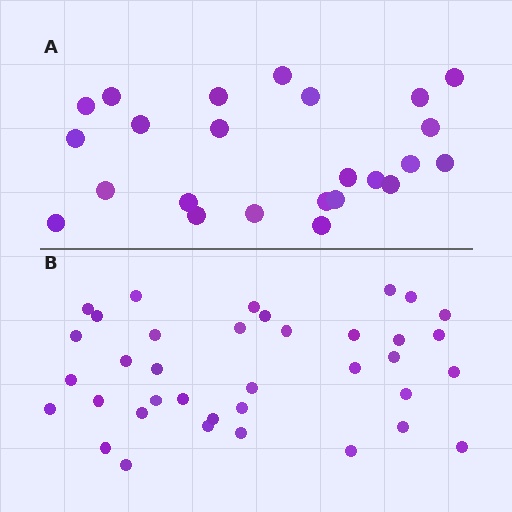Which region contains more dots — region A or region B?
Region B (the bottom region) has more dots.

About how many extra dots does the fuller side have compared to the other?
Region B has approximately 15 more dots than region A.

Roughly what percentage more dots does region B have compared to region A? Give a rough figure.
About 55% more.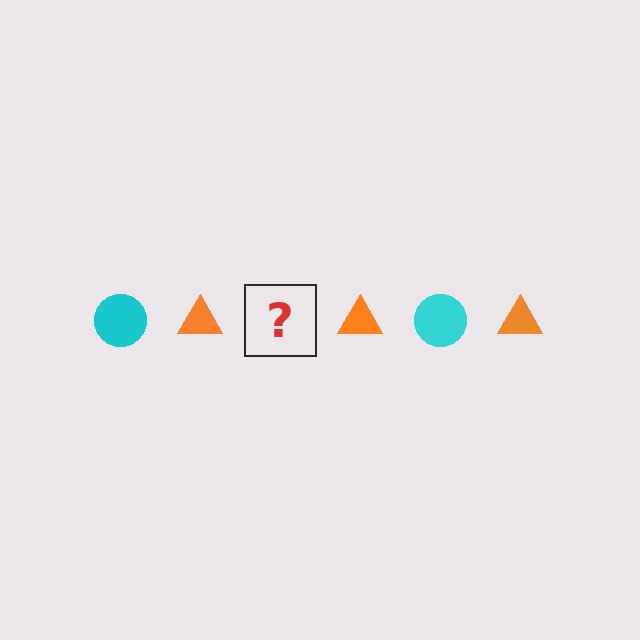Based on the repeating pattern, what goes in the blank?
The blank should be a cyan circle.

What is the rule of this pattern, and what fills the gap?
The rule is that the pattern alternates between cyan circle and orange triangle. The gap should be filled with a cyan circle.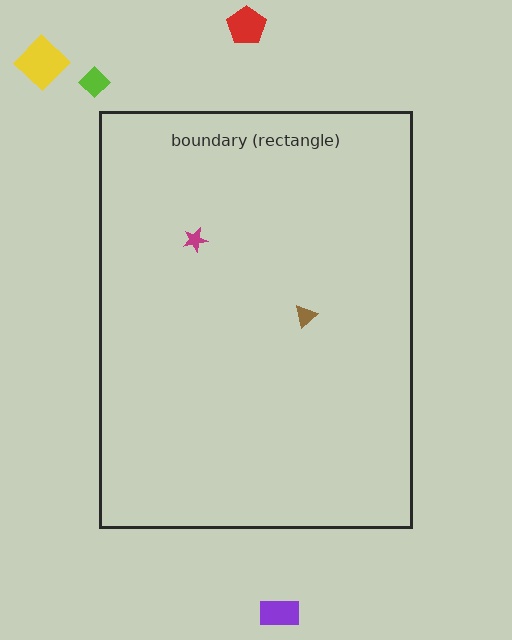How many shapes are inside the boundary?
2 inside, 4 outside.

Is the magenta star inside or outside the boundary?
Inside.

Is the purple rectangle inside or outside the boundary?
Outside.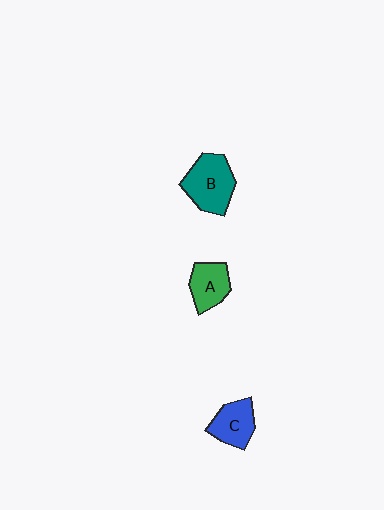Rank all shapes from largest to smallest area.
From largest to smallest: B (teal), C (blue), A (green).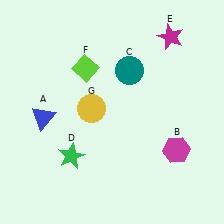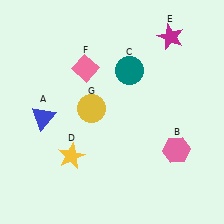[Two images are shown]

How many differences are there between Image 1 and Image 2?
There are 3 differences between the two images.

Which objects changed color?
B changed from magenta to pink. D changed from green to yellow. F changed from lime to pink.